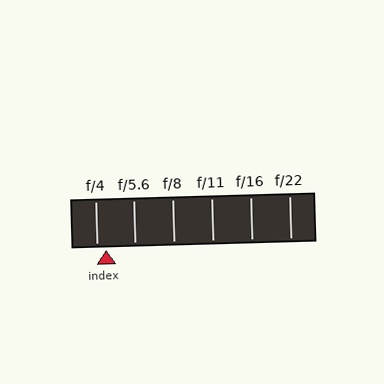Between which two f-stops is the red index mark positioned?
The index mark is between f/4 and f/5.6.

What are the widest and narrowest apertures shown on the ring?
The widest aperture shown is f/4 and the narrowest is f/22.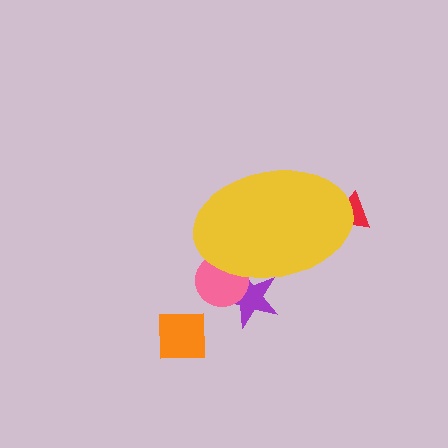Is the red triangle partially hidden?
Yes, the red triangle is partially hidden behind the yellow ellipse.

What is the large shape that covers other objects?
A yellow ellipse.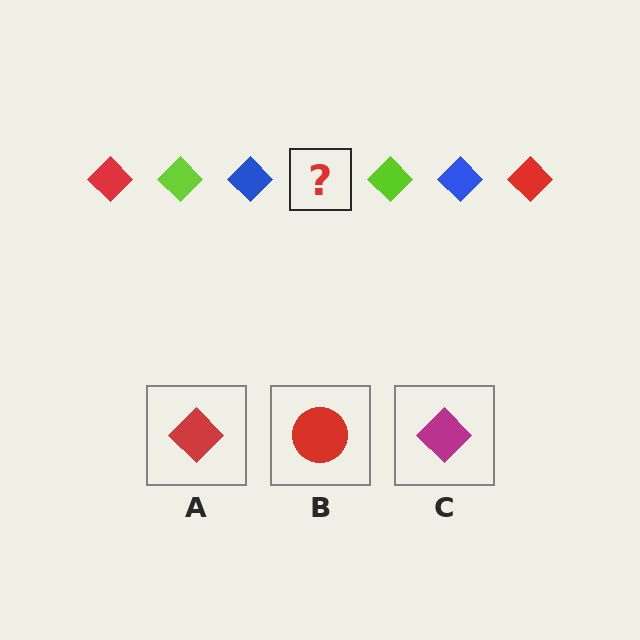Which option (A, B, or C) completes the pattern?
A.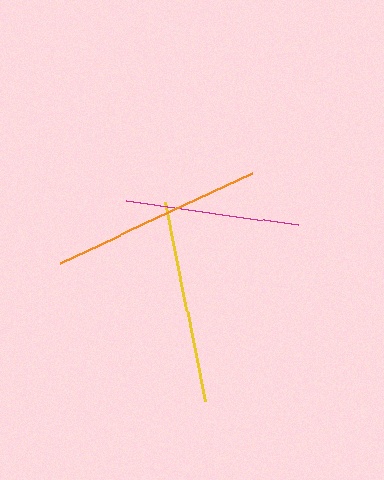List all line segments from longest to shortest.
From longest to shortest: orange, yellow, magenta.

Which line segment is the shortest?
The magenta line is the shortest at approximately 174 pixels.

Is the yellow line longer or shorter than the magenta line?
The yellow line is longer than the magenta line.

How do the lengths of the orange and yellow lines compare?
The orange and yellow lines are approximately the same length.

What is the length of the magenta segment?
The magenta segment is approximately 174 pixels long.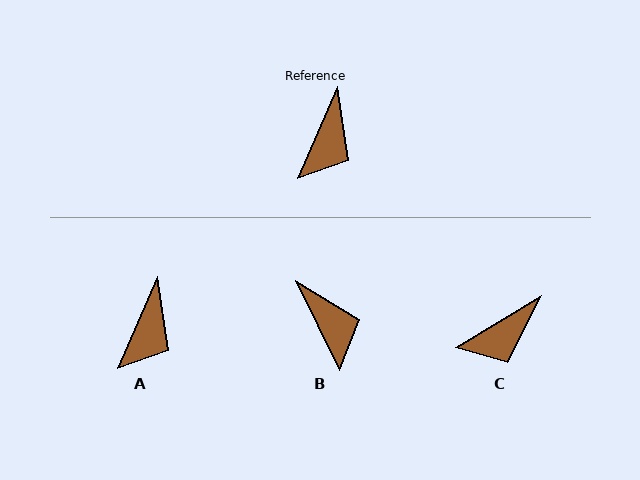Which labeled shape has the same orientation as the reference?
A.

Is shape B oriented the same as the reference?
No, it is off by about 49 degrees.